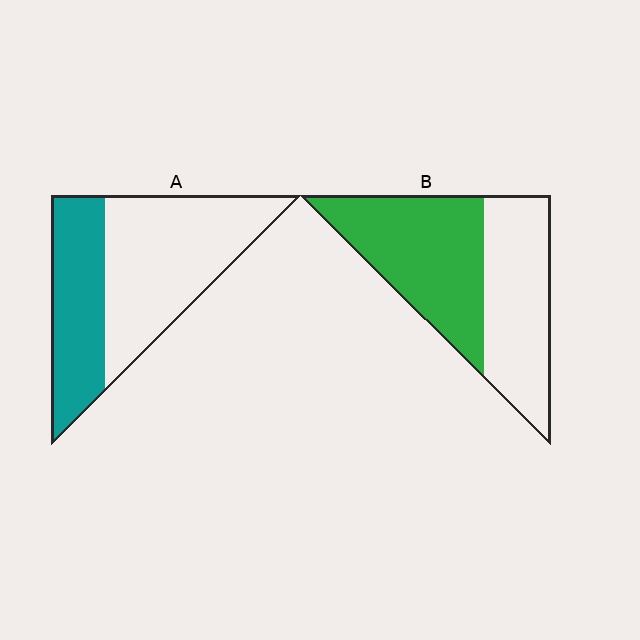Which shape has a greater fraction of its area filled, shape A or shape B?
Shape B.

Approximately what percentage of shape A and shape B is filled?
A is approximately 40% and B is approximately 55%.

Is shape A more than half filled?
No.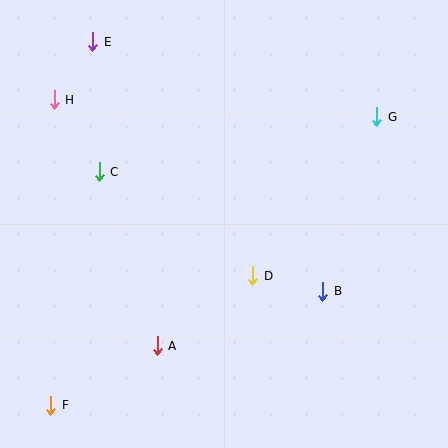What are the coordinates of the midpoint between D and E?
The midpoint between D and E is at (173, 159).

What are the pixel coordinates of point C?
Point C is at (99, 172).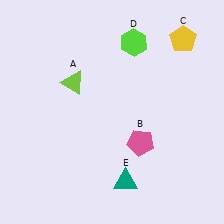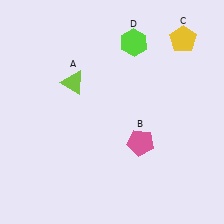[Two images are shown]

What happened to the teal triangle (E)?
The teal triangle (E) was removed in Image 2. It was in the bottom-right area of Image 1.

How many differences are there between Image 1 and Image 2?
There is 1 difference between the two images.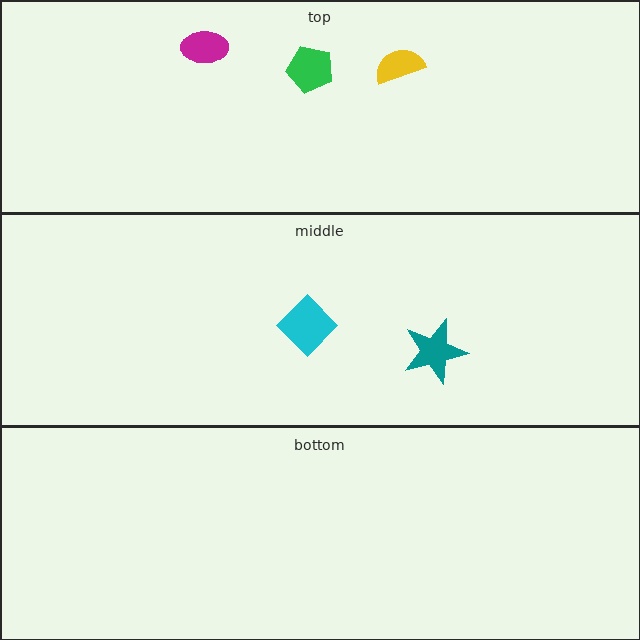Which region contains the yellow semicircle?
The top region.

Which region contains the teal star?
The middle region.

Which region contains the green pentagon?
The top region.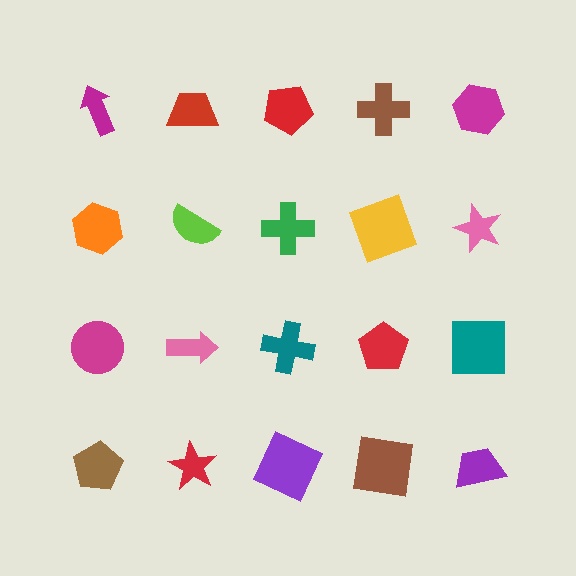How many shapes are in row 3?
5 shapes.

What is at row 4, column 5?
A purple trapezoid.